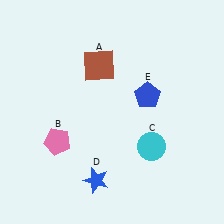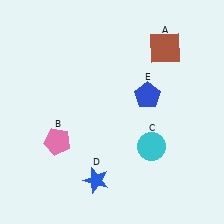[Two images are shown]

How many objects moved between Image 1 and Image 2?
1 object moved between the two images.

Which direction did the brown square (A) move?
The brown square (A) moved right.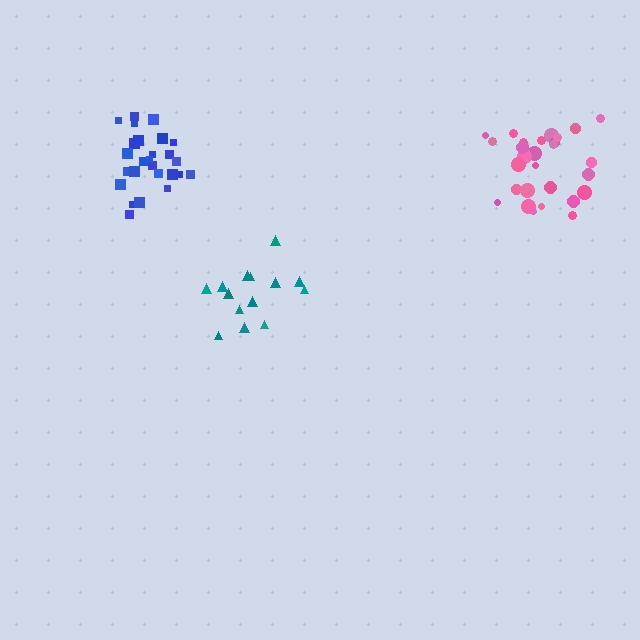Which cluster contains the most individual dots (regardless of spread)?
Pink (29).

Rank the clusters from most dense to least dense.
blue, pink, teal.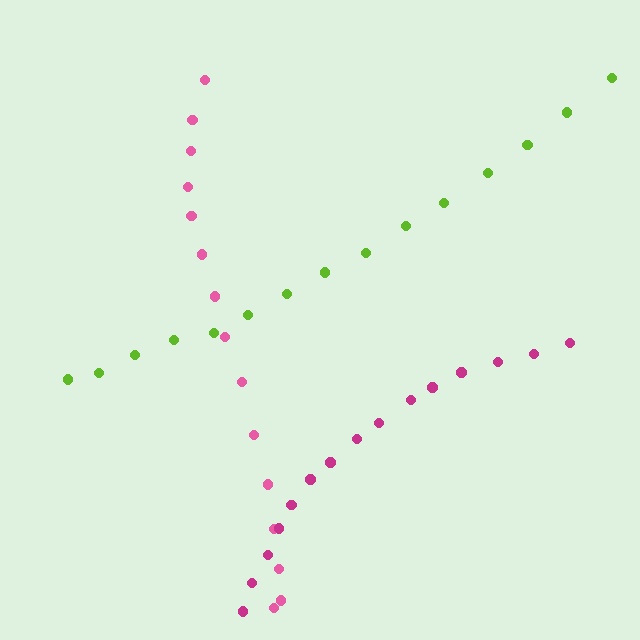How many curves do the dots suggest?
There are 3 distinct paths.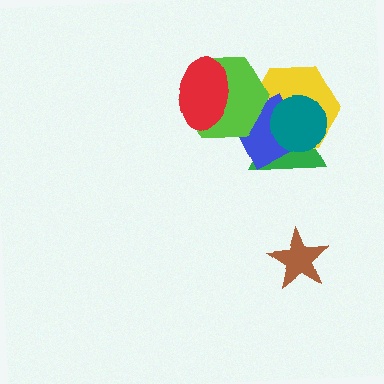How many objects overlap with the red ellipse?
1 object overlaps with the red ellipse.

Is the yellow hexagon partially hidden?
Yes, it is partially covered by another shape.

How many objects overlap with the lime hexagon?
4 objects overlap with the lime hexagon.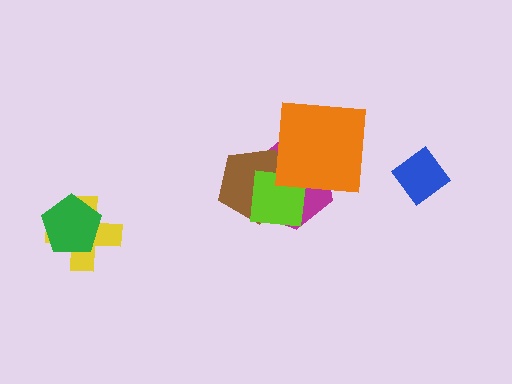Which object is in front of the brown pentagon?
The lime square is in front of the brown pentagon.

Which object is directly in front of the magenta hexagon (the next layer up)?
The brown pentagon is directly in front of the magenta hexagon.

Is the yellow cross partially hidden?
Yes, it is partially covered by another shape.